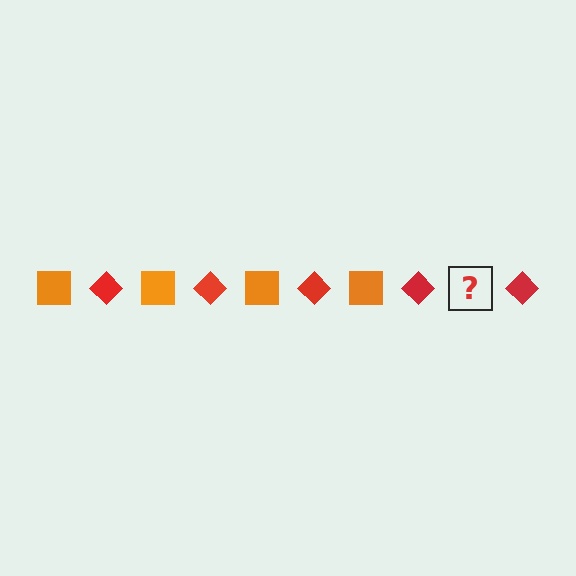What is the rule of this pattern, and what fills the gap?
The rule is that the pattern alternates between orange square and red diamond. The gap should be filled with an orange square.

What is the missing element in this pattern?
The missing element is an orange square.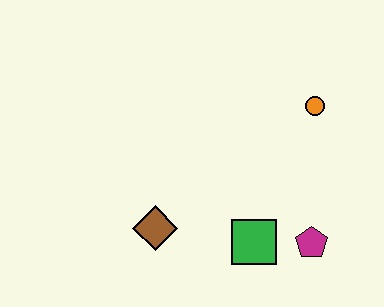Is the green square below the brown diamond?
Yes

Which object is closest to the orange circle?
The magenta pentagon is closest to the orange circle.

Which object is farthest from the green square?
The orange circle is farthest from the green square.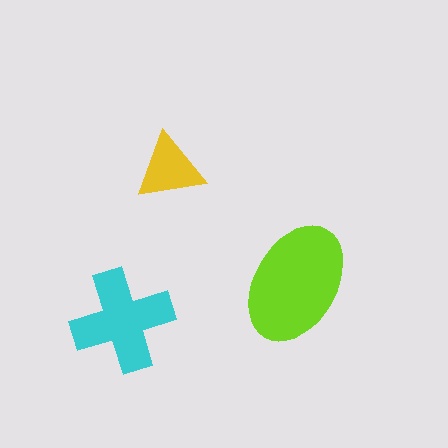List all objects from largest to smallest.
The lime ellipse, the cyan cross, the yellow triangle.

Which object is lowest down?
The cyan cross is bottommost.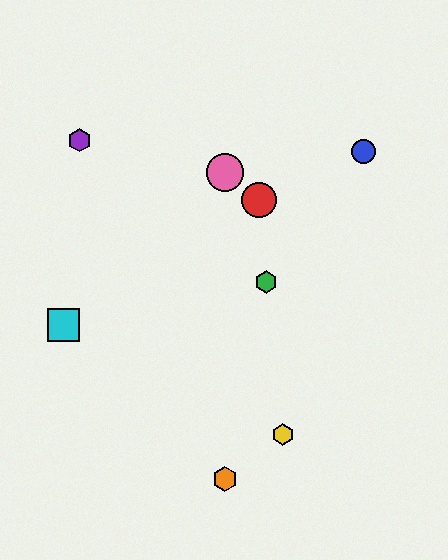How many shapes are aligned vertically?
2 shapes (the orange hexagon, the pink circle) are aligned vertically.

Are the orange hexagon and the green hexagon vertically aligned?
No, the orange hexagon is at x≈225 and the green hexagon is at x≈266.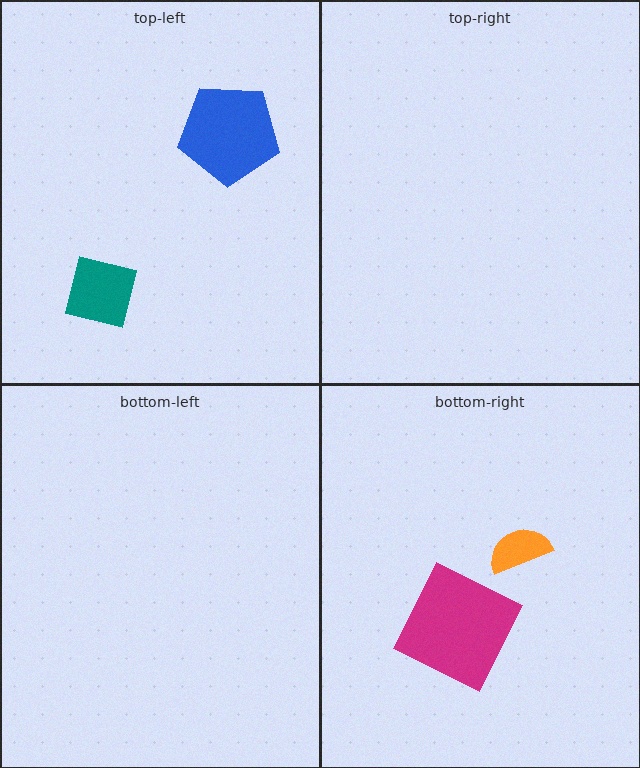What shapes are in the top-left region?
The blue pentagon, the teal square.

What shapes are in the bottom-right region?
The magenta square, the orange semicircle.